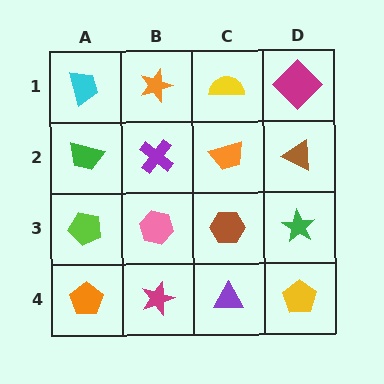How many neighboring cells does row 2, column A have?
3.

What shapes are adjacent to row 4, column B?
A pink hexagon (row 3, column B), an orange pentagon (row 4, column A), a purple triangle (row 4, column C).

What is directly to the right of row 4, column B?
A purple triangle.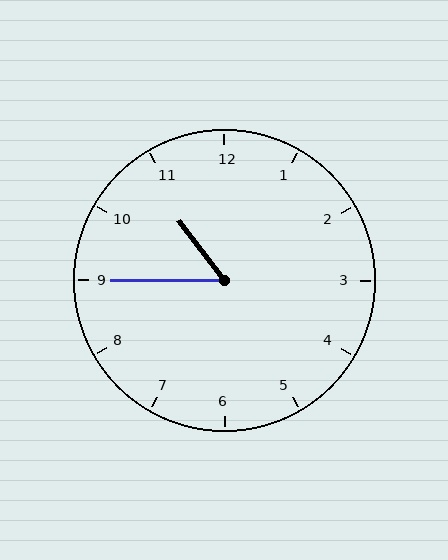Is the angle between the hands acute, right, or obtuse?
It is acute.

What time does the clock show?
10:45.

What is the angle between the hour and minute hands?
Approximately 52 degrees.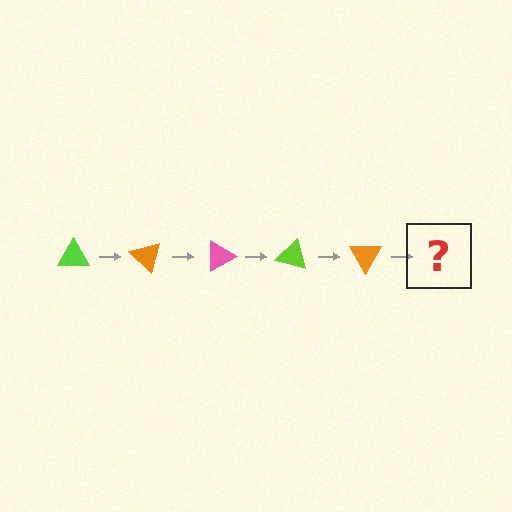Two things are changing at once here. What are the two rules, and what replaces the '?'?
The two rules are that it rotates 45 degrees each step and the color cycles through lime, orange, and pink. The '?' should be a pink triangle, rotated 225 degrees from the start.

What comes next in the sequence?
The next element should be a pink triangle, rotated 225 degrees from the start.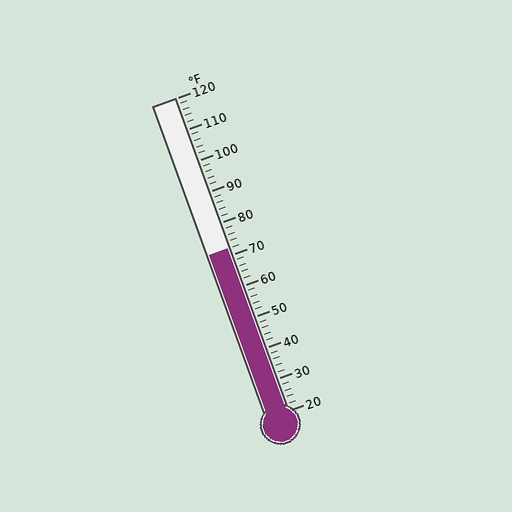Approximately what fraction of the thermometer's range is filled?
The thermometer is filled to approximately 50% of its range.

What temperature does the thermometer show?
The thermometer shows approximately 72°F.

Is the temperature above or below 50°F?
The temperature is above 50°F.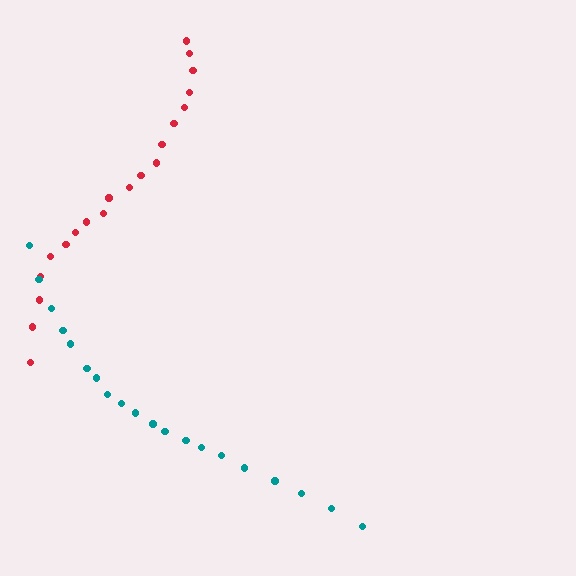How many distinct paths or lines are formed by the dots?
There are 2 distinct paths.